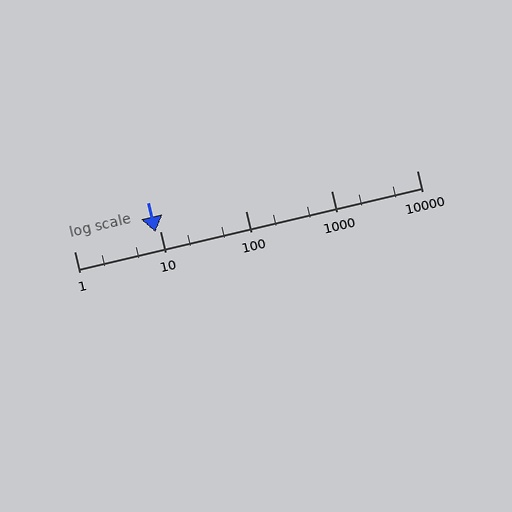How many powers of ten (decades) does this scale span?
The scale spans 4 decades, from 1 to 10000.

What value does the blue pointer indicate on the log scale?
The pointer indicates approximately 8.9.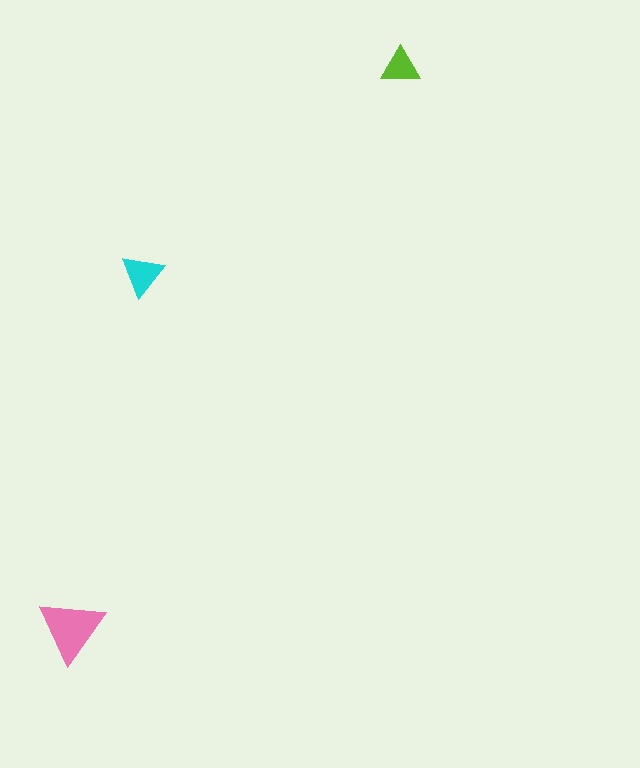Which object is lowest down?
The pink triangle is bottommost.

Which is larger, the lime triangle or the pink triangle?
The pink one.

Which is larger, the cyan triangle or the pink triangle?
The pink one.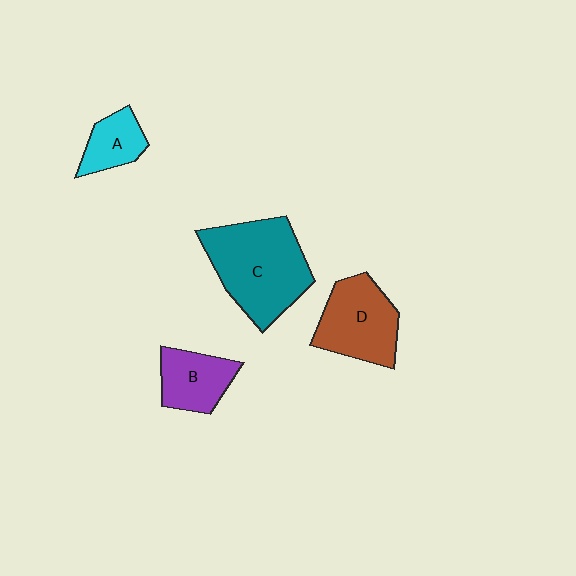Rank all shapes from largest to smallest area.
From largest to smallest: C (teal), D (brown), B (purple), A (cyan).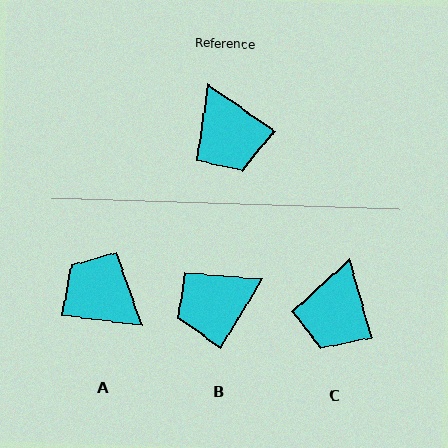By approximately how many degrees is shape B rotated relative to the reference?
Approximately 86 degrees clockwise.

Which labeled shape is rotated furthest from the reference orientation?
A, about 152 degrees away.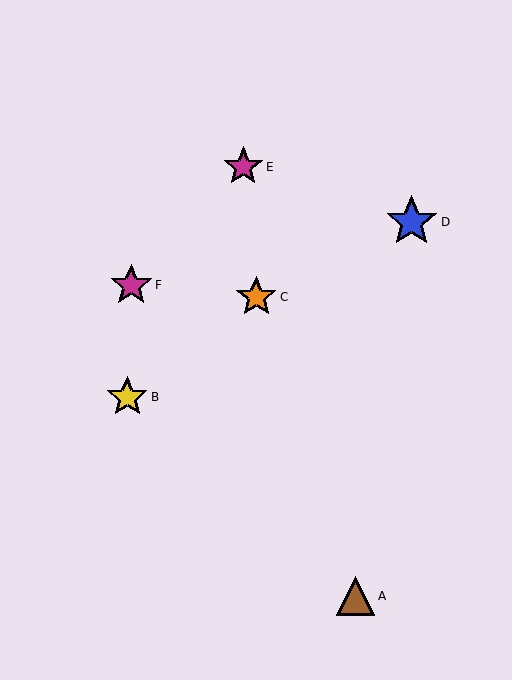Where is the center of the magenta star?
The center of the magenta star is at (131, 285).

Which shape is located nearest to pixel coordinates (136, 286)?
The magenta star (labeled F) at (131, 285) is nearest to that location.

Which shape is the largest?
The blue star (labeled D) is the largest.